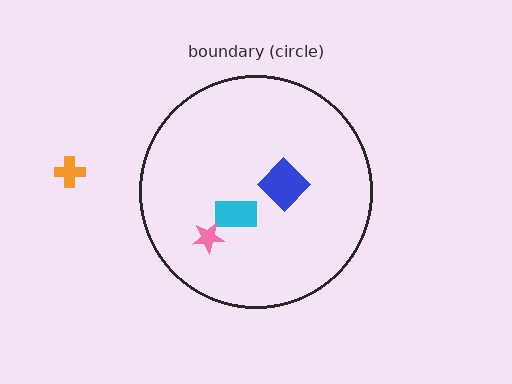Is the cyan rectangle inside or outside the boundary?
Inside.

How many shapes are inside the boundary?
3 inside, 1 outside.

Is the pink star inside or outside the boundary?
Inside.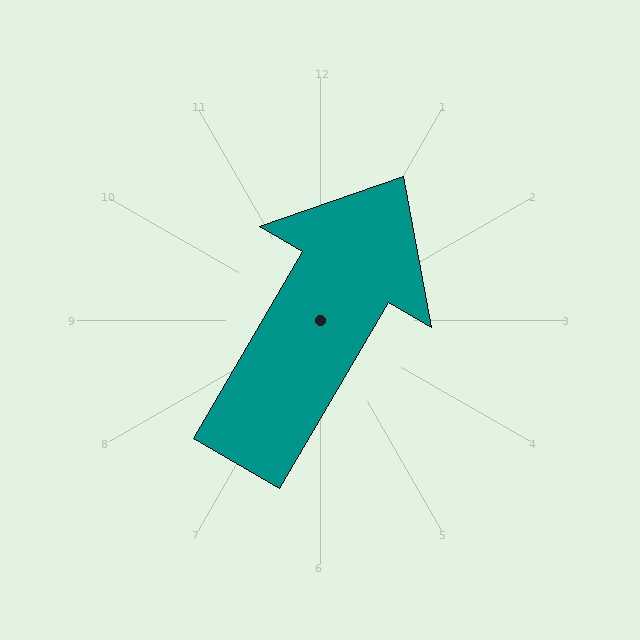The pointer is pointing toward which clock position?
Roughly 1 o'clock.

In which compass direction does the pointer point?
Northeast.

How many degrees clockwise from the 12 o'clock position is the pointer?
Approximately 30 degrees.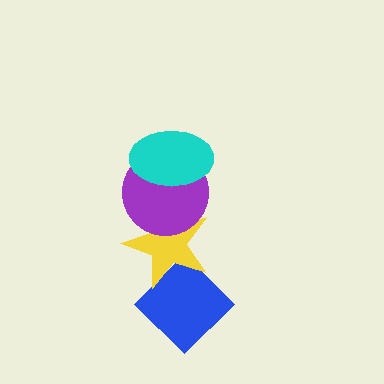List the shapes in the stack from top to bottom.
From top to bottom: the cyan ellipse, the purple circle, the yellow star, the blue diamond.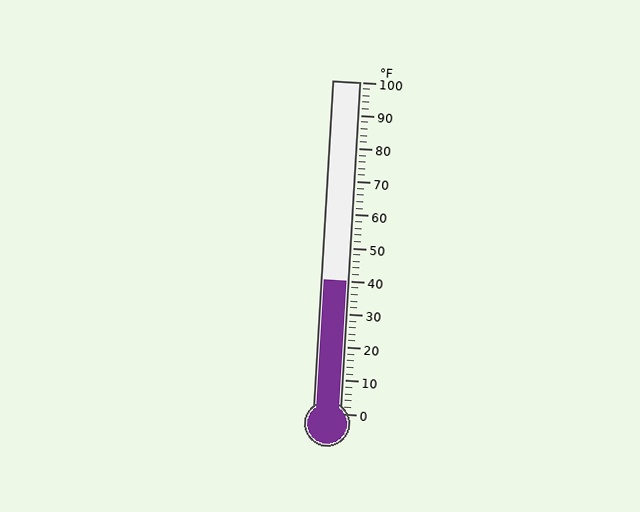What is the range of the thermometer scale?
The thermometer scale ranges from 0°F to 100°F.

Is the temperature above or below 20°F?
The temperature is above 20°F.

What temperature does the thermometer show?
The thermometer shows approximately 40°F.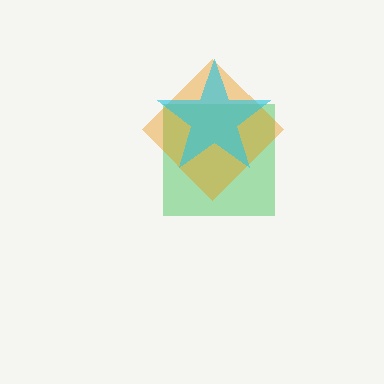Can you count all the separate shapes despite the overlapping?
Yes, there are 3 separate shapes.